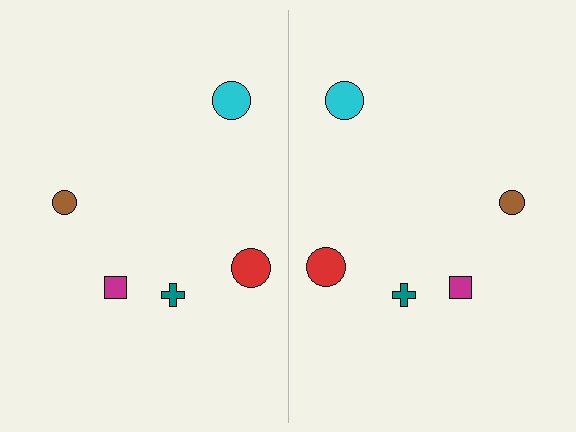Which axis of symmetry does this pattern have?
The pattern has a vertical axis of symmetry running through the center of the image.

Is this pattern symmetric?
Yes, this pattern has bilateral (reflection) symmetry.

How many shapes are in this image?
There are 10 shapes in this image.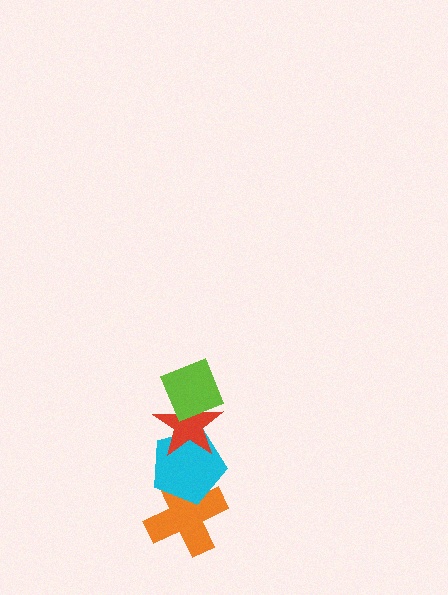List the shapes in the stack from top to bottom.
From top to bottom: the lime diamond, the red star, the cyan pentagon, the orange cross.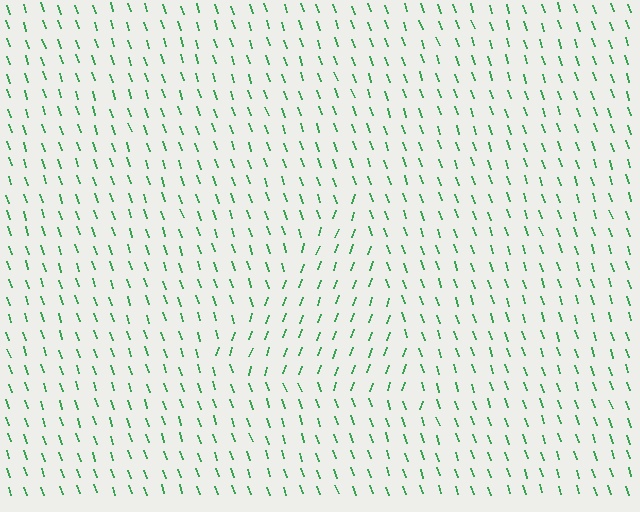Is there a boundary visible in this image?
Yes, there is a texture boundary formed by a change in line orientation.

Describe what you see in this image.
The image is filled with small green line segments. A triangle region in the image has lines oriented differently from the surrounding lines, creating a visible texture boundary.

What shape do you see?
I see a triangle.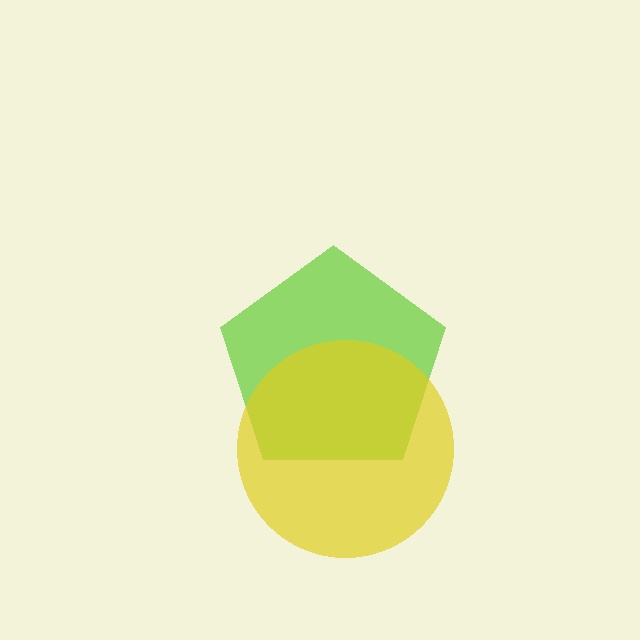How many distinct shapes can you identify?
There are 2 distinct shapes: a lime pentagon, a yellow circle.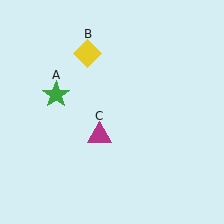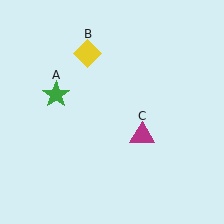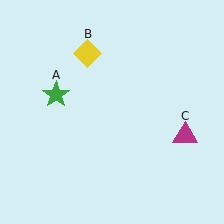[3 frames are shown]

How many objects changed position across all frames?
1 object changed position: magenta triangle (object C).